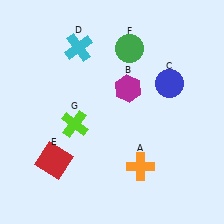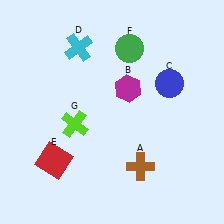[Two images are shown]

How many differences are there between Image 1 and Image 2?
There is 1 difference between the two images.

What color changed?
The cross (A) changed from orange in Image 1 to brown in Image 2.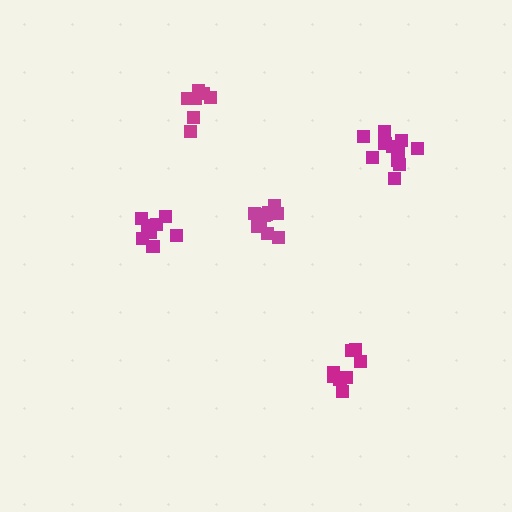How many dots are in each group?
Group 1: 8 dots, Group 2: 8 dots, Group 3: 7 dots, Group 4: 12 dots, Group 5: 10 dots (45 total).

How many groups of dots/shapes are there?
There are 5 groups.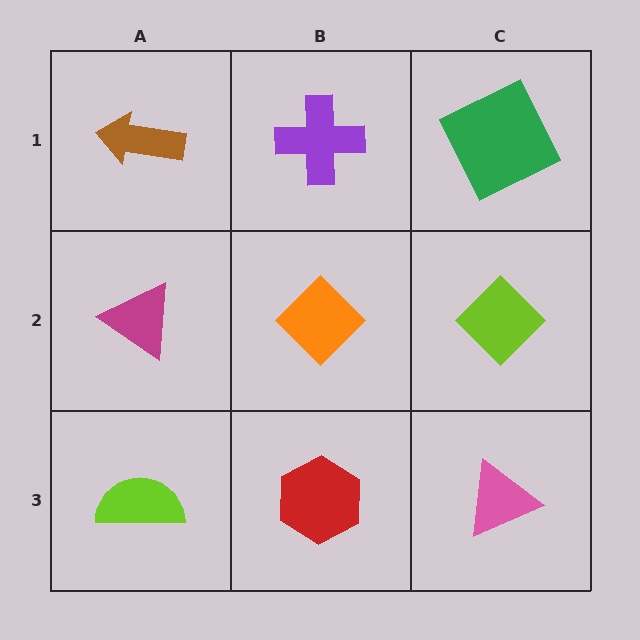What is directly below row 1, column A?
A magenta triangle.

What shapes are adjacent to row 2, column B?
A purple cross (row 1, column B), a red hexagon (row 3, column B), a magenta triangle (row 2, column A), a lime diamond (row 2, column C).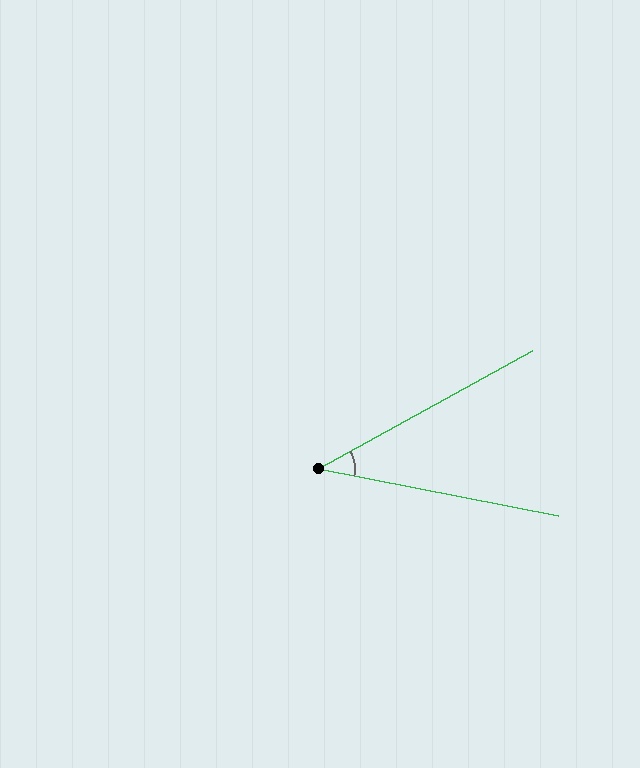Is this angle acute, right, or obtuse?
It is acute.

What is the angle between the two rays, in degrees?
Approximately 40 degrees.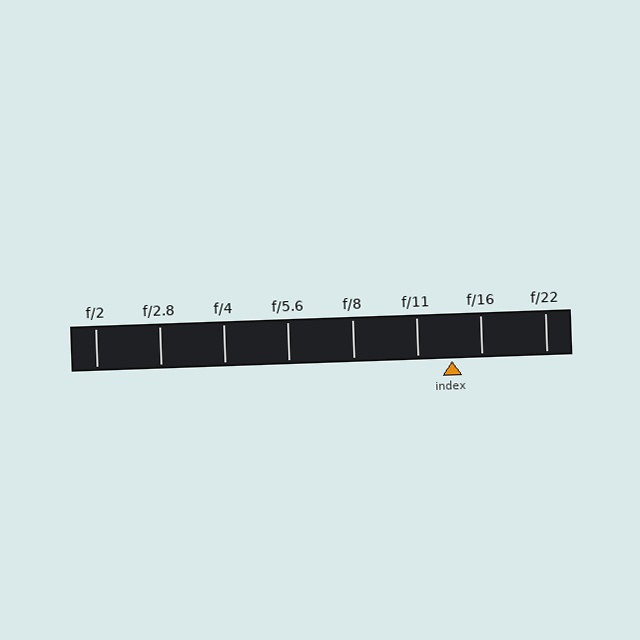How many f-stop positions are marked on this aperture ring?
There are 8 f-stop positions marked.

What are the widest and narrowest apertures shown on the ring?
The widest aperture shown is f/2 and the narrowest is f/22.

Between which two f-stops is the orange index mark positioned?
The index mark is between f/11 and f/16.